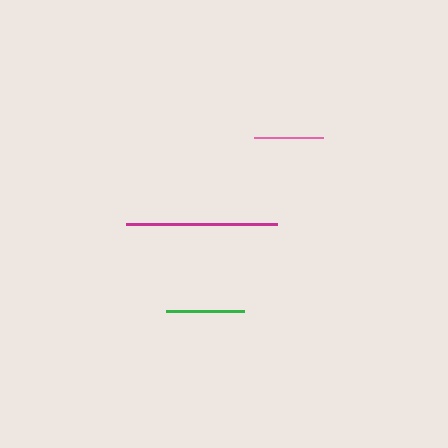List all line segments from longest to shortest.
From longest to shortest: magenta, green, pink.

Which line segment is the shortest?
The pink line is the shortest at approximately 68 pixels.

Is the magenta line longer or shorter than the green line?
The magenta line is longer than the green line.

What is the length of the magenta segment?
The magenta segment is approximately 151 pixels long.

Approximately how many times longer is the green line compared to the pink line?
The green line is approximately 1.1 times the length of the pink line.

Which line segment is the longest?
The magenta line is the longest at approximately 151 pixels.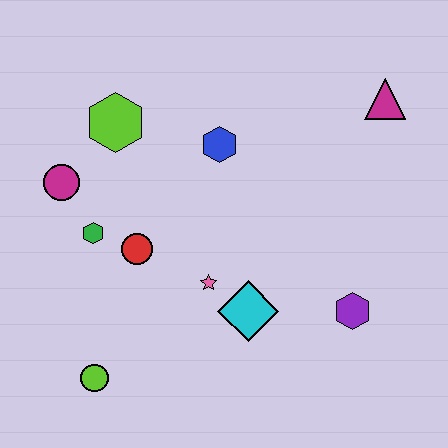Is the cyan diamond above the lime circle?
Yes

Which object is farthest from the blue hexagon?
The lime circle is farthest from the blue hexagon.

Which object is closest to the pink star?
The cyan diamond is closest to the pink star.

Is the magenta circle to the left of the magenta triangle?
Yes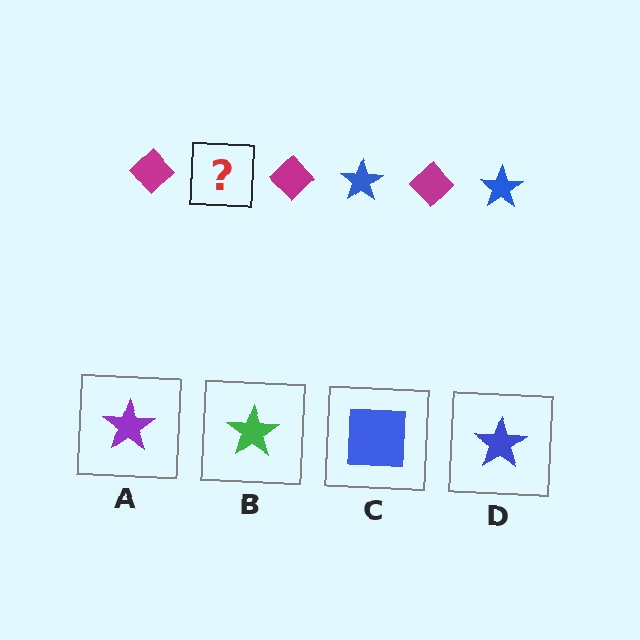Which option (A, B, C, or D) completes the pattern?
D.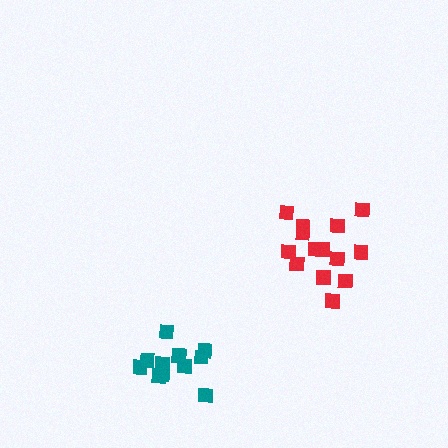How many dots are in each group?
Group 1: 14 dots, Group 2: 12 dots (26 total).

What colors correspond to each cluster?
The clusters are colored: red, teal.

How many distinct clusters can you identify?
There are 2 distinct clusters.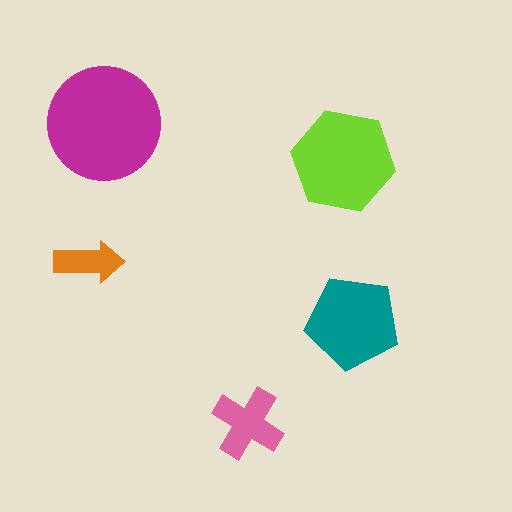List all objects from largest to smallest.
The magenta circle, the lime hexagon, the teal pentagon, the pink cross, the orange arrow.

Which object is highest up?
The magenta circle is topmost.